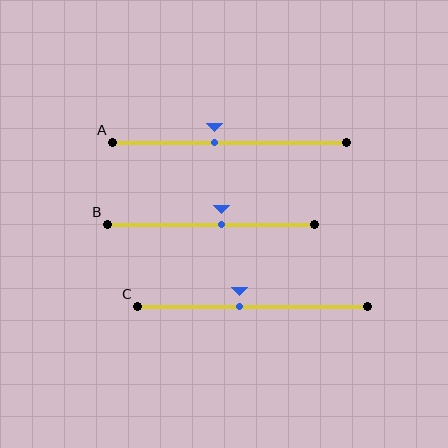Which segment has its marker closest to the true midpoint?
Segment B has its marker closest to the true midpoint.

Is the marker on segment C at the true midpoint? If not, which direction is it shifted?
No, the marker on segment C is shifted to the left by about 6% of the segment length.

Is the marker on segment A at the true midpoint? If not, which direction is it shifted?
No, the marker on segment A is shifted to the left by about 6% of the segment length.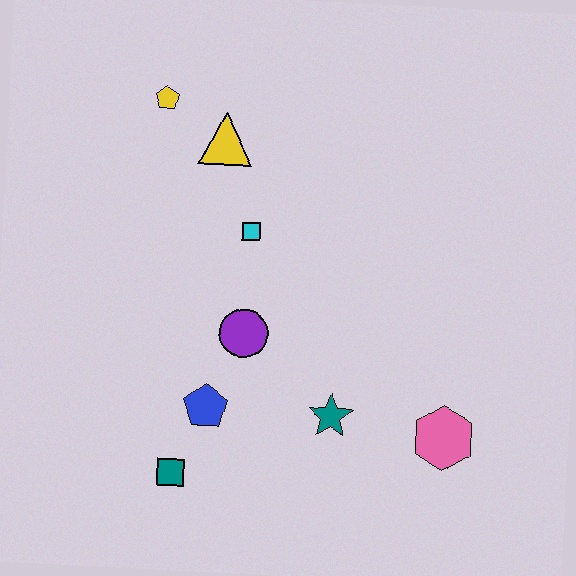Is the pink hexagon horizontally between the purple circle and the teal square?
No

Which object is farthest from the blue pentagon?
The yellow pentagon is farthest from the blue pentagon.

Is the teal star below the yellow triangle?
Yes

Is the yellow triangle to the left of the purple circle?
Yes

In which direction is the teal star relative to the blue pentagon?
The teal star is to the right of the blue pentagon.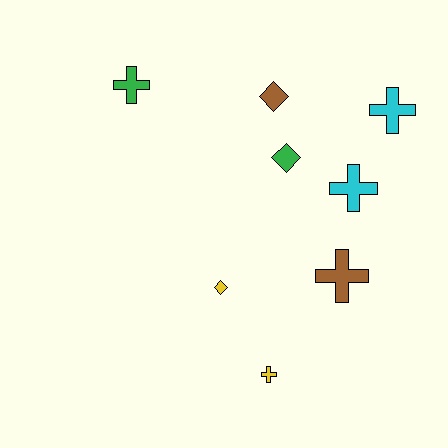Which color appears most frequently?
Green, with 2 objects.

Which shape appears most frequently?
Cross, with 5 objects.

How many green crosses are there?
There is 1 green cross.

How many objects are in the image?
There are 8 objects.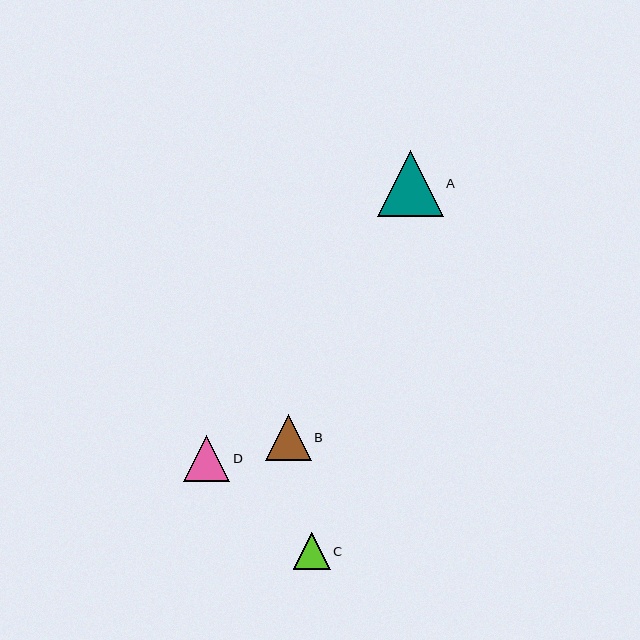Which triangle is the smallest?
Triangle C is the smallest with a size of approximately 37 pixels.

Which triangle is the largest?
Triangle A is the largest with a size of approximately 66 pixels.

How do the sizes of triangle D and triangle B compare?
Triangle D and triangle B are approximately the same size.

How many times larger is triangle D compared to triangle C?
Triangle D is approximately 1.3 times the size of triangle C.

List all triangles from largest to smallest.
From largest to smallest: A, D, B, C.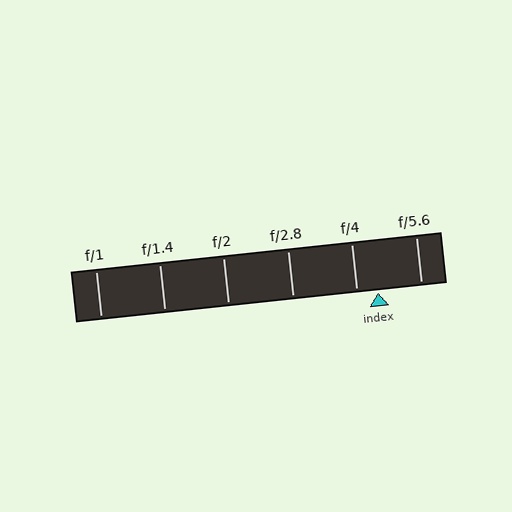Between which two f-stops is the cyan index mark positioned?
The index mark is between f/4 and f/5.6.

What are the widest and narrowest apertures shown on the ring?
The widest aperture shown is f/1 and the narrowest is f/5.6.